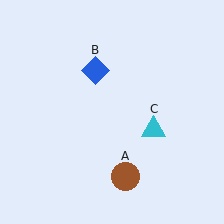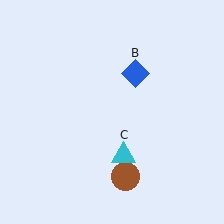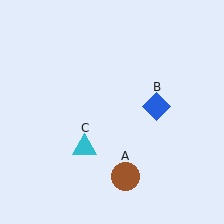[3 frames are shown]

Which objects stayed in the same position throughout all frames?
Brown circle (object A) remained stationary.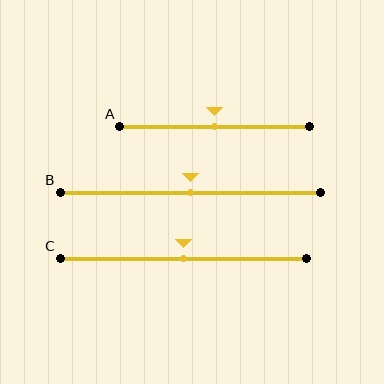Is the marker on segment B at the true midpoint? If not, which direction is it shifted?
Yes, the marker on segment B is at the true midpoint.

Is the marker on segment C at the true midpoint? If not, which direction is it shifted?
Yes, the marker on segment C is at the true midpoint.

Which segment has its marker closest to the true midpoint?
Segment A has its marker closest to the true midpoint.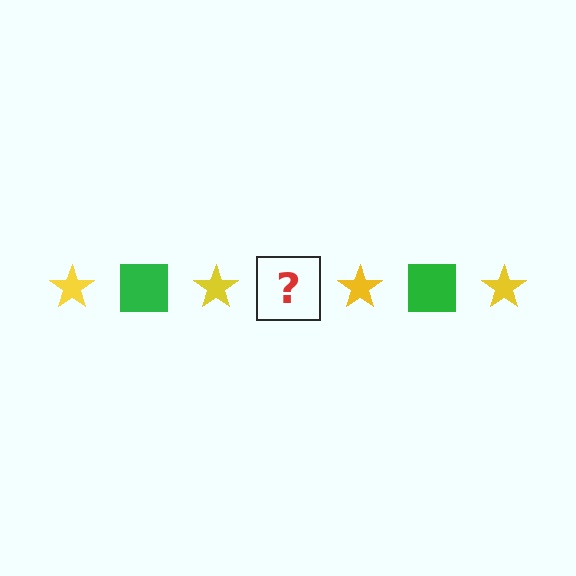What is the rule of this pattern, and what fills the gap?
The rule is that the pattern alternates between yellow star and green square. The gap should be filled with a green square.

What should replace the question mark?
The question mark should be replaced with a green square.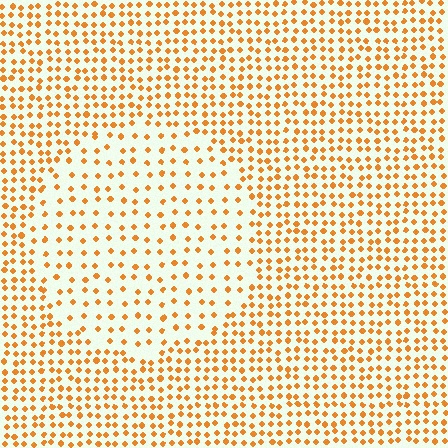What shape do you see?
I see a circle.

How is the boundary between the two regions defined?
The boundary is defined by a change in element density (approximately 2.0x ratio). All elements are the same color, size, and shape.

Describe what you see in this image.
The image contains small orange elements arranged at two different densities. A circle-shaped region is visible where the elements are less densely packed than the surrounding area.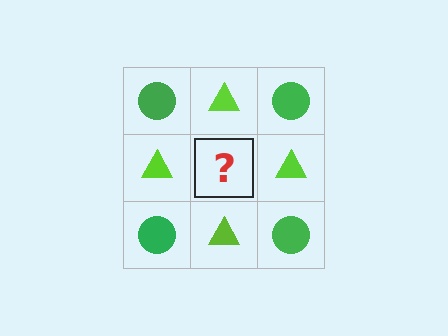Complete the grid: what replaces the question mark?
The question mark should be replaced with a green circle.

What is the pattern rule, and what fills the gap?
The rule is that it alternates green circle and lime triangle in a checkerboard pattern. The gap should be filled with a green circle.